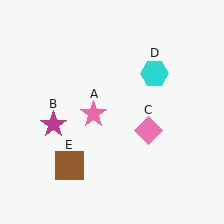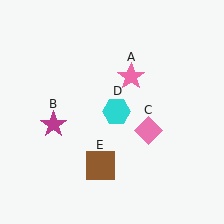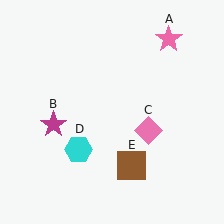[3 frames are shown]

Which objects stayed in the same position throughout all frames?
Magenta star (object B) and pink diamond (object C) remained stationary.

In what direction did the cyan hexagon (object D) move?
The cyan hexagon (object D) moved down and to the left.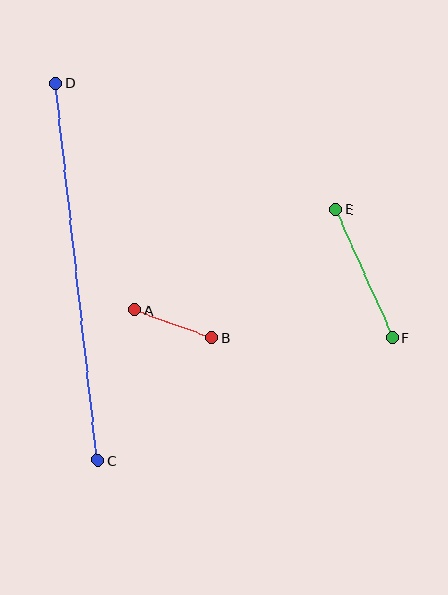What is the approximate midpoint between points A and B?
The midpoint is at approximately (173, 324) pixels.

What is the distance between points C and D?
The distance is approximately 380 pixels.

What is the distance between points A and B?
The distance is approximately 82 pixels.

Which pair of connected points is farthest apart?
Points C and D are farthest apart.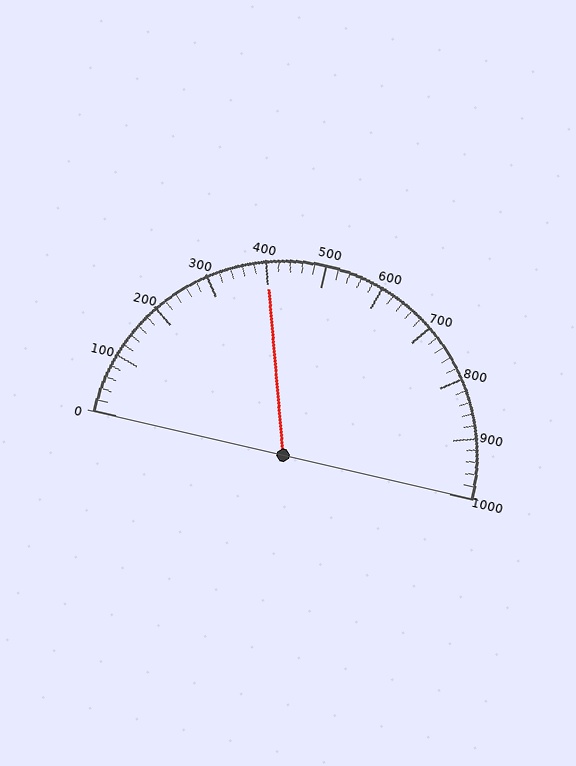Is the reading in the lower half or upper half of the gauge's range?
The reading is in the lower half of the range (0 to 1000).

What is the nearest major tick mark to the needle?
The nearest major tick mark is 400.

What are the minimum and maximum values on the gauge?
The gauge ranges from 0 to 1000.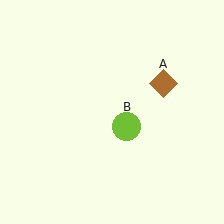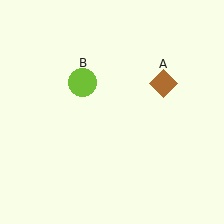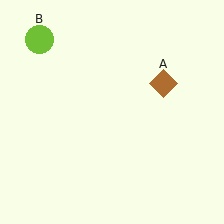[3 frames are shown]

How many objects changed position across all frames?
1 object changed position: lime circle (object B).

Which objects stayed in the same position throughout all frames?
Brown diamond (object A) remained stationary.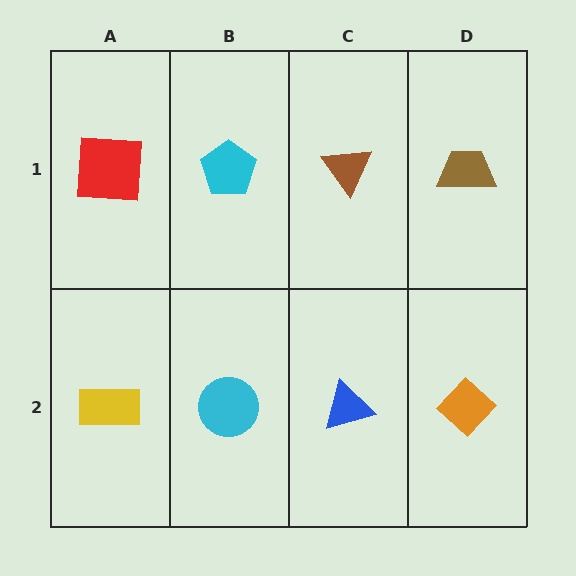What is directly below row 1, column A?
A yellow rectangle.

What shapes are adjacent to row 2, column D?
A brown trapezoid (row 1, column D), a blue triangle (row 2, column C).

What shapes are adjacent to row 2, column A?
A red square (row 1, column A), a cyan circle (row 2, column B).